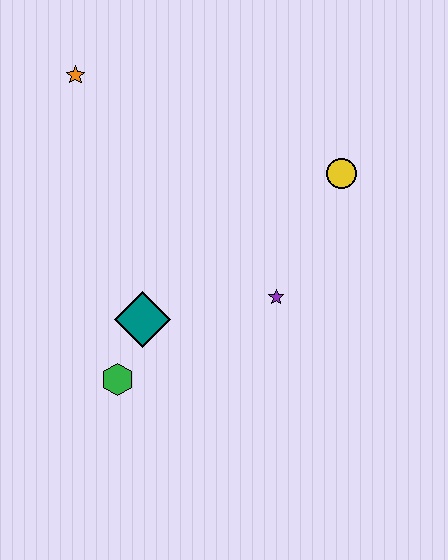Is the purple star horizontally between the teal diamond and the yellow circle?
Yes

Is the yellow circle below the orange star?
Yes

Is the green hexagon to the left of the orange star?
No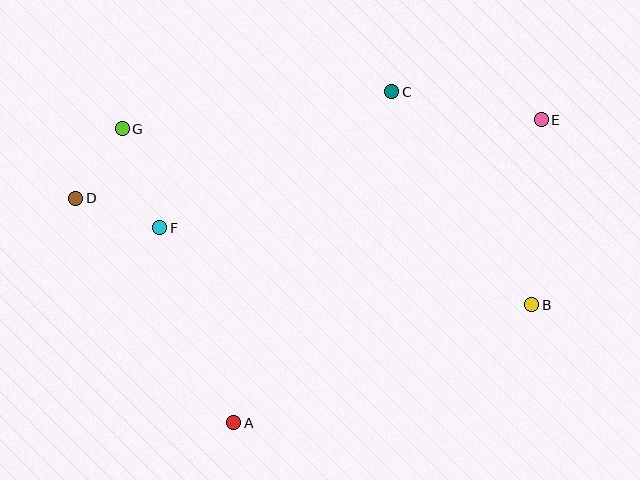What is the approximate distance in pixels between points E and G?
The distance between E and G is approximately 419 pixels.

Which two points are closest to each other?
Points D and G are closest to each other.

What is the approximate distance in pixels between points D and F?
The distance between D and F is approximately 89 pixels.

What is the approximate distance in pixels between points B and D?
The distance between B and D is approximately 468 pixels.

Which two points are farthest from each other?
Points D and E are farthest from each other.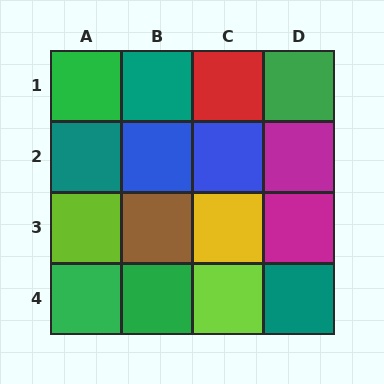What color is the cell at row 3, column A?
Lime.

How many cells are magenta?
2 cells are magenta.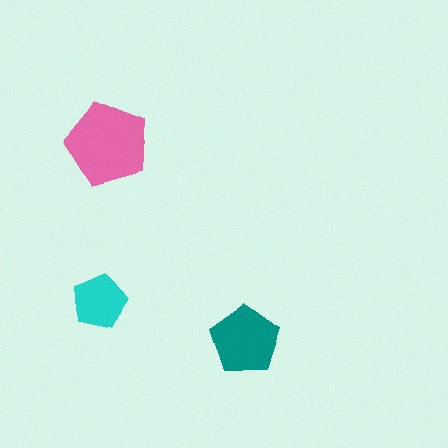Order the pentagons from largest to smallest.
the pink one, the teal one, the cyan one.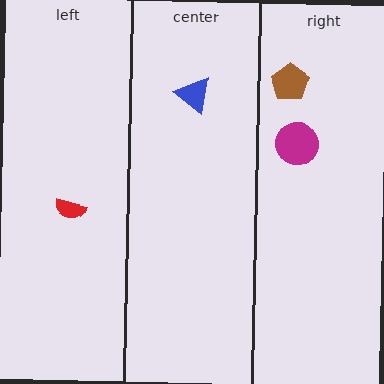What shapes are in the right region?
The brown pentagon, the magenta circle.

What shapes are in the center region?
The blue triangle.